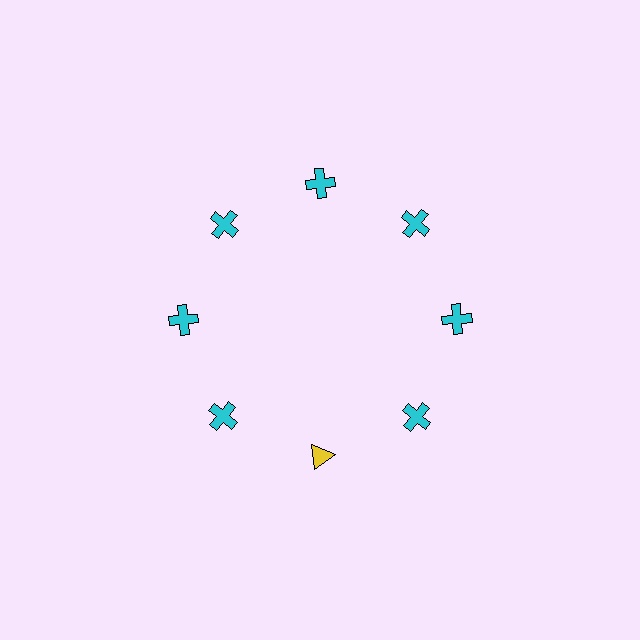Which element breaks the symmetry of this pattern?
The yellow triangle at roughly the 6 o'clock position breaks the symmetry. All other shapes are cyan crosses.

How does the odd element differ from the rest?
It differs in both color (yellow instead of cyan) and shape (triangle instead of cross).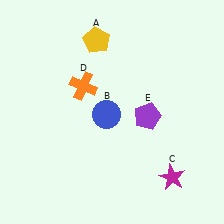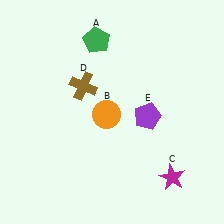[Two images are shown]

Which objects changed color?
A changed from yellow to green. B changed from blue to orange. D changed from orange to brown.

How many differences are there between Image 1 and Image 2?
There are 3 differences between the two images.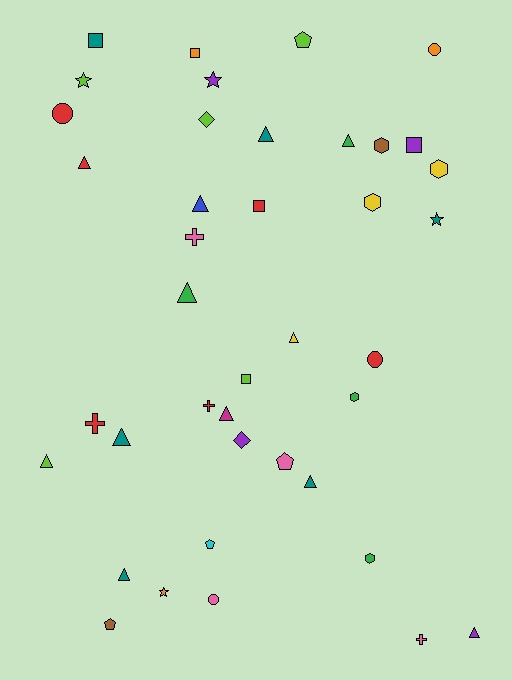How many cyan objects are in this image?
There is 1 cyan object.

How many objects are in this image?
There are 40 objects.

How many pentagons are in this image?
There are 4 pentagons.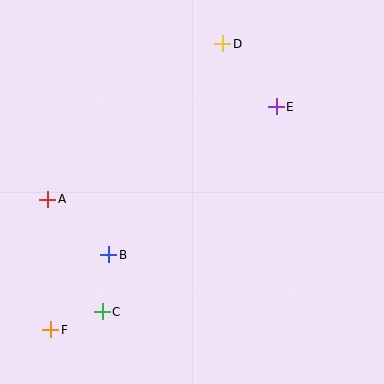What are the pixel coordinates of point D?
Point D is at (223, 44).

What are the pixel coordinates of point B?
Point B is at (109, 255).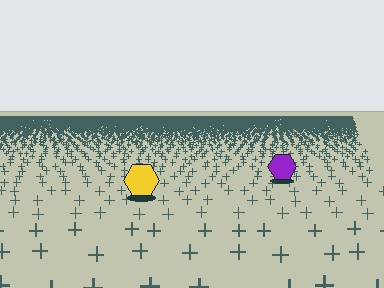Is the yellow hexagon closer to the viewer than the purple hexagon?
Yes. The yellow hexagon is closer — you can tell from the texture gradient: the ground texture is coarser near it.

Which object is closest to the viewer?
The yellow hexagon is closest. The texture marks near it are larger and more spread out.